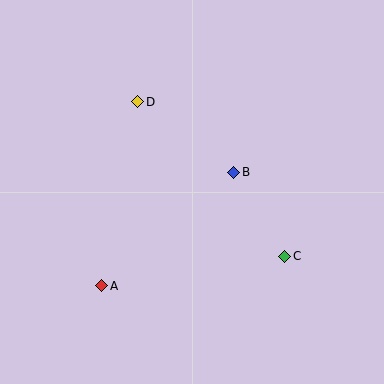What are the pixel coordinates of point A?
Point A is at (102, 286).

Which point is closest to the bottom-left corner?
Point A is closest to the bottom-left corner.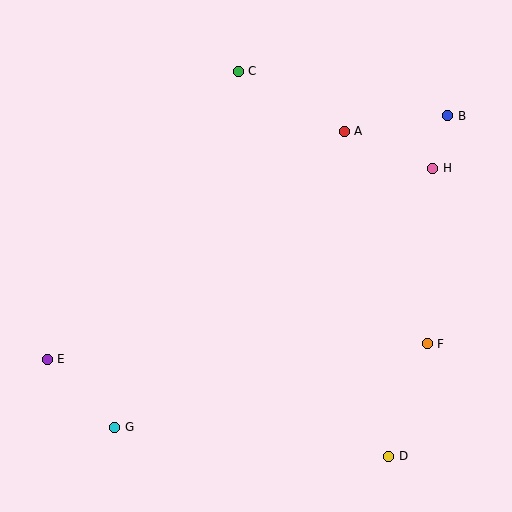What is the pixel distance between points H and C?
The distance between H and C is 217 pixels.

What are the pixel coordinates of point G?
Point G is at (115, 427).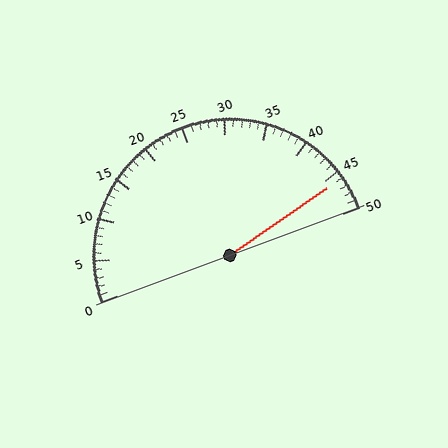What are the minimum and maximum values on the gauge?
The gauge ranges from 0 to 50.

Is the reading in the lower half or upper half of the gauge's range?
The reading is in the upper half of the range (0 to 50).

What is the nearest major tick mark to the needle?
The nearest major tick mark is 45.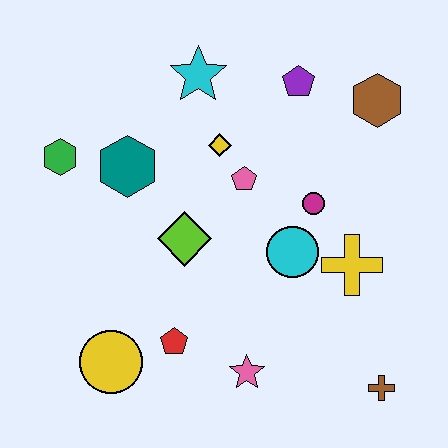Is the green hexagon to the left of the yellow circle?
Yes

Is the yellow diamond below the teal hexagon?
No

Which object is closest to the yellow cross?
The cyan circle is closest to the yellow cross.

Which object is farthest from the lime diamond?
The brown cross is farthest from the lime diamond.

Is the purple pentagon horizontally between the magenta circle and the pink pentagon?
Yes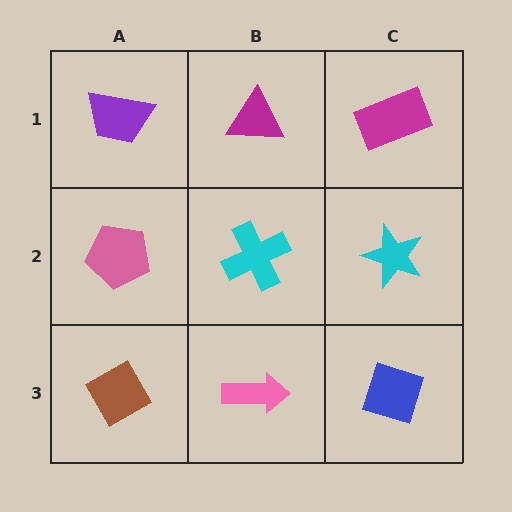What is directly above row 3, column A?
A pink pentagon.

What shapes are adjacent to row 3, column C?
A cyan star (row 2, column C), a pink arrow (row 3, column B).